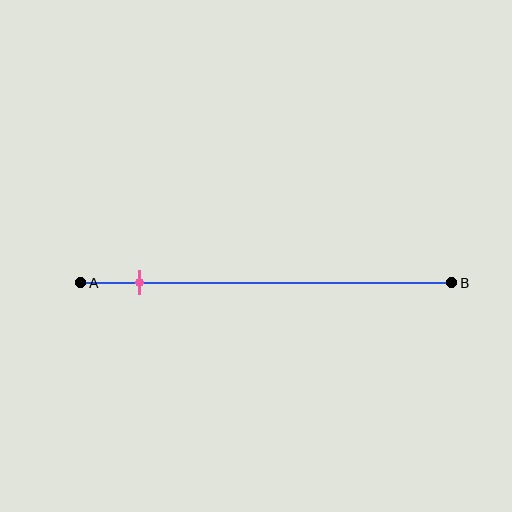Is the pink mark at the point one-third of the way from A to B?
No, the mark is at about 15% from A, not at the 33% one-third point.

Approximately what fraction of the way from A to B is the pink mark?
The pink mark is approximately 15% of the way from A to B.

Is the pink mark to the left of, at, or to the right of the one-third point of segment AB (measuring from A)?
The pink mark is to the left of the one-third point of segment AB.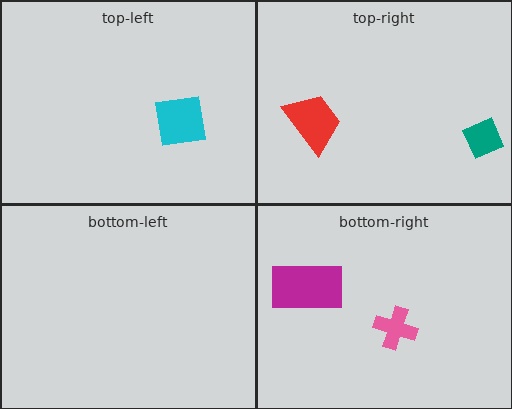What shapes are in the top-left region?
The cyan square.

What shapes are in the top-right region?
The teal diamond, the red trapezoid.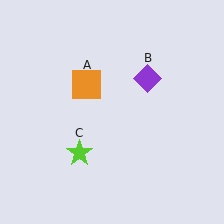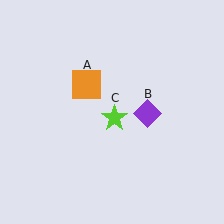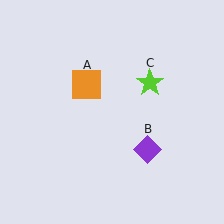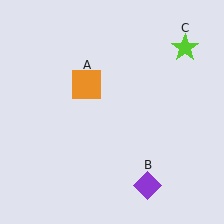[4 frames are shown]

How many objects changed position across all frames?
2 objects changed position: purple diamond (object B), lime star (object C).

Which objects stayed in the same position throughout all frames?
Orange square (object A) remained stationary.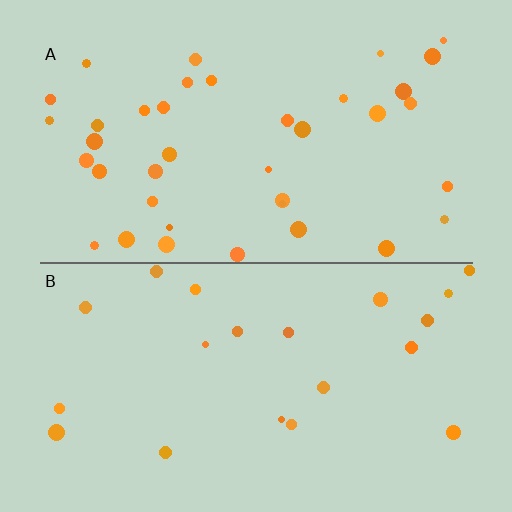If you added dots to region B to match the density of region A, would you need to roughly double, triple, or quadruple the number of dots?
Approximately double.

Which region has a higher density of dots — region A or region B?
A (the top).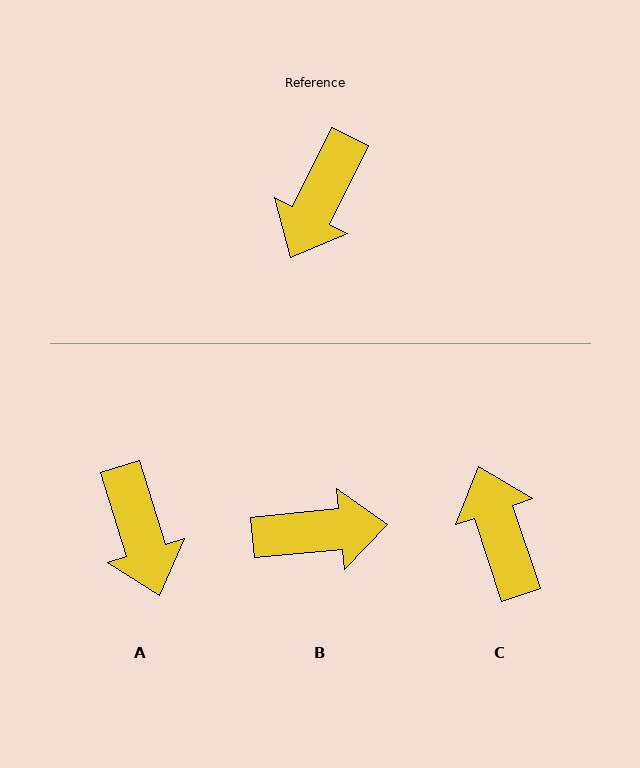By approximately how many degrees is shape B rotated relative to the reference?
Approximately 122 degrees counter-clockwise.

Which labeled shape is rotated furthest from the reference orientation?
C, about 136 degrees away.